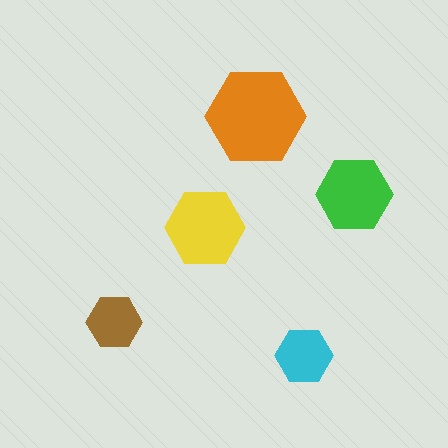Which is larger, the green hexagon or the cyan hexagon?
The green one.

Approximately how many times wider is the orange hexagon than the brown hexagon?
About 2 times wider.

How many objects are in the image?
There are 5 objects in the image.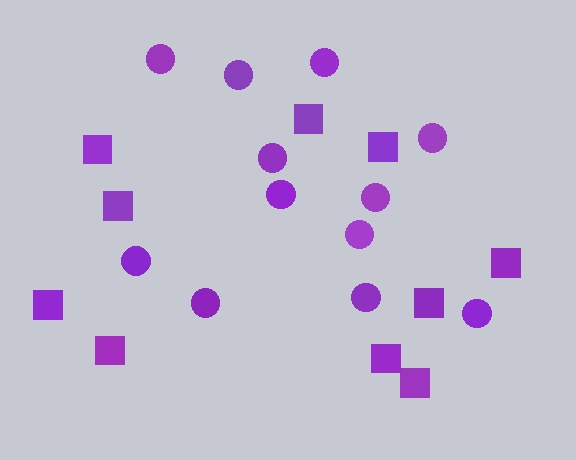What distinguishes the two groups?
There are 2 groups: one group of circles (12) and one group of squares (10).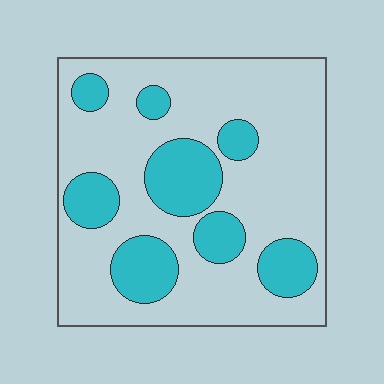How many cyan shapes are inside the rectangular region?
8.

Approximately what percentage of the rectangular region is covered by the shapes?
Approximately 25%.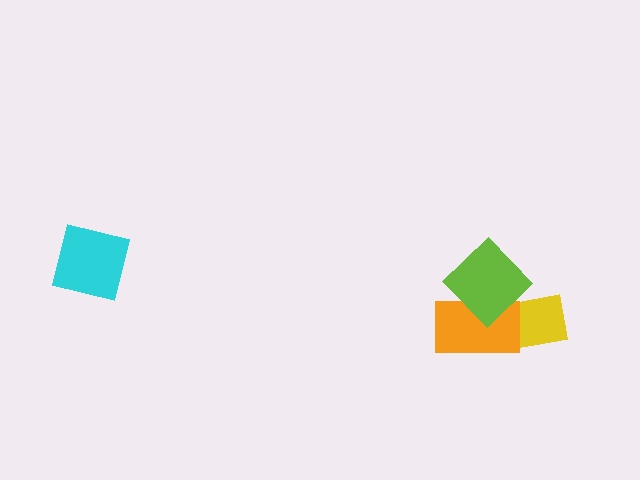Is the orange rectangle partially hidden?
Yes, it is partially covered by another shape.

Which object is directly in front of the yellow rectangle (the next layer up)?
The orange rectangle is directly in front of the yellow rectangle.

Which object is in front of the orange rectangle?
The lime diamond is in front of the orange rectangle.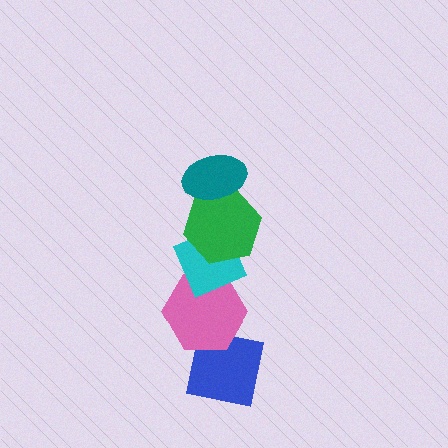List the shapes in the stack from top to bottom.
From top to bottom: the teal ellipse, the green hexagon, the cyan diamond, the pink hexagon, the blue square.